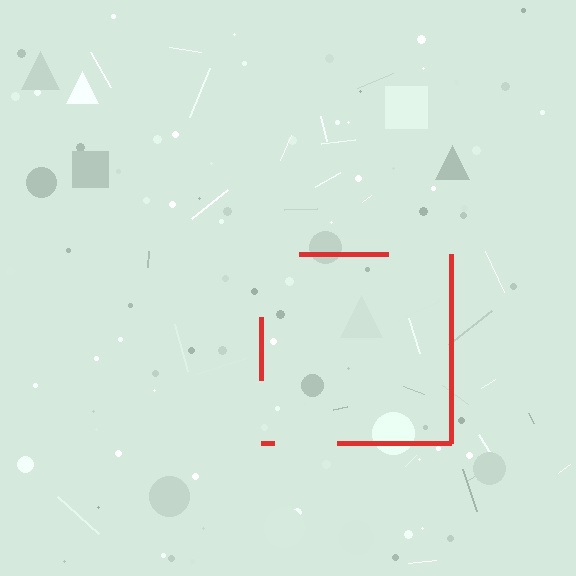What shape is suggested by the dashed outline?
The dashed outline suggests a square.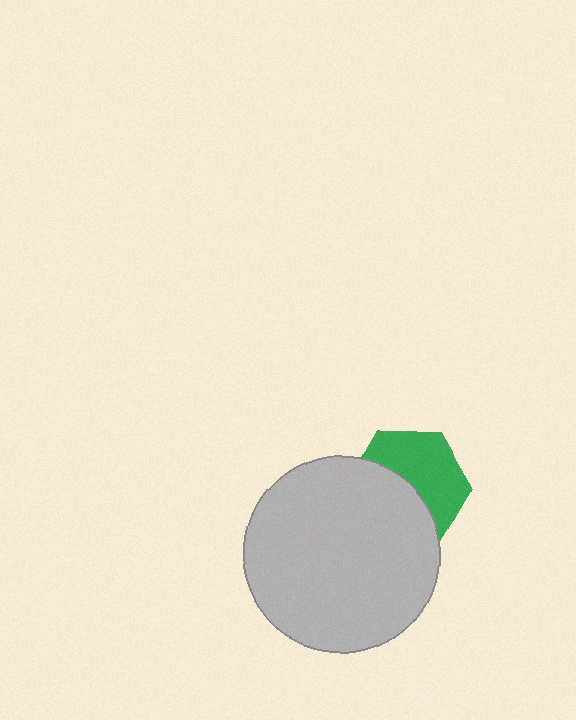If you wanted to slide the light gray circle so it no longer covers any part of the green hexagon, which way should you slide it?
Slide it toward the lower-left — that is the most direct way to separate the two shapes.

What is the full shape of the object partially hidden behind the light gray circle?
The partially hidden object is a green hexagon.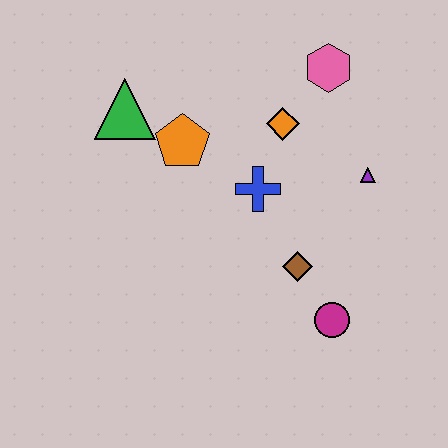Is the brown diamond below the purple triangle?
Yes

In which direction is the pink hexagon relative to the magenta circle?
The pink hexagon is above the magenta circle.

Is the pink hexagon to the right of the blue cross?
Yes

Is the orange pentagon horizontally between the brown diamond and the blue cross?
No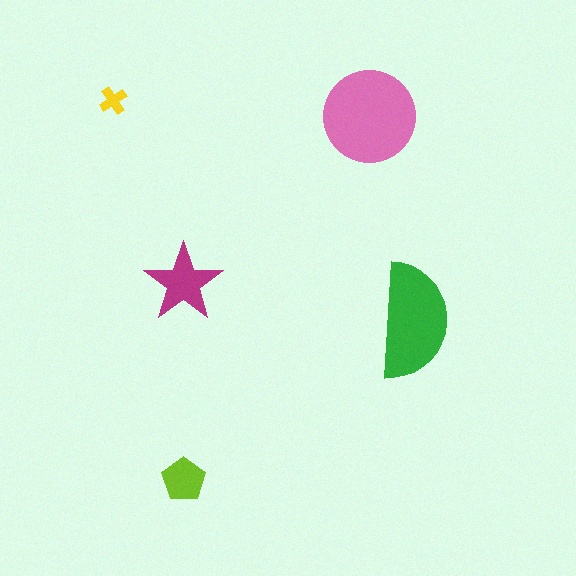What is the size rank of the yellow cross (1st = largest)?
5th.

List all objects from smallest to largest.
The yellow cross, the lime pentagon, the magenta star, the green semicircle, the pink circle.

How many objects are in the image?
There are 5 objects in the image.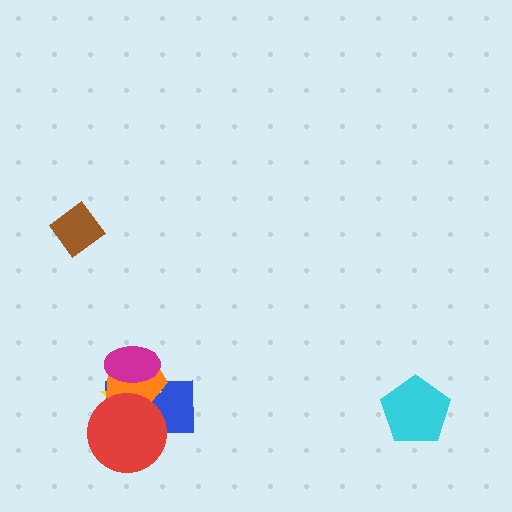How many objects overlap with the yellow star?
4 objects overlap with the yellow star.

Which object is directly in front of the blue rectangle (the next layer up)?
The yellow star is directly in front of the blue rectangle.